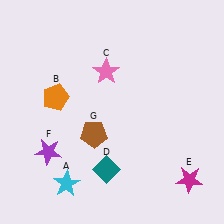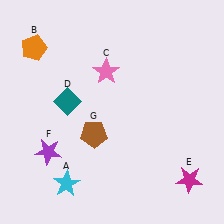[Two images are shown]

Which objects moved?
The objects that moved are: the orange pentagon (B), the teal diamond (D).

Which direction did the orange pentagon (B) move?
The orange pentagon (B) moved up.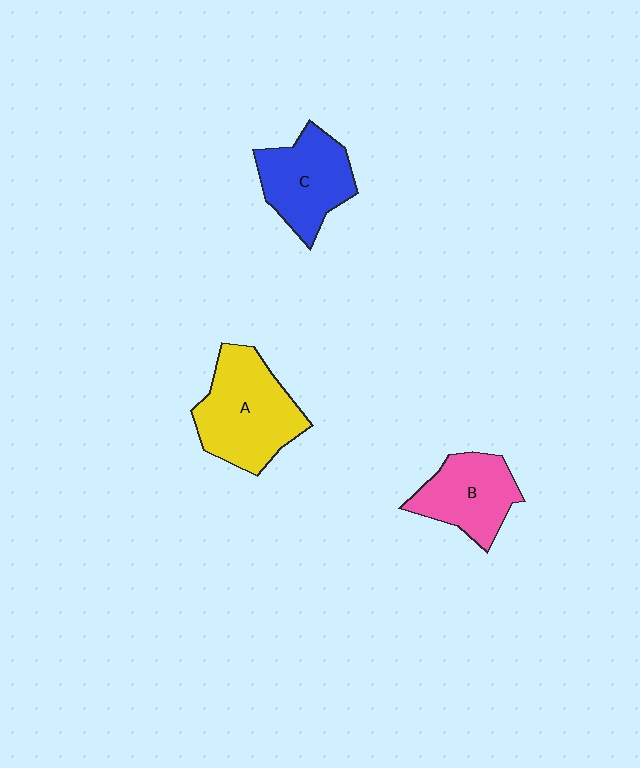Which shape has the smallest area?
Shape B (pink).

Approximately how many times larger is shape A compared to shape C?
Approximately 1.3 times.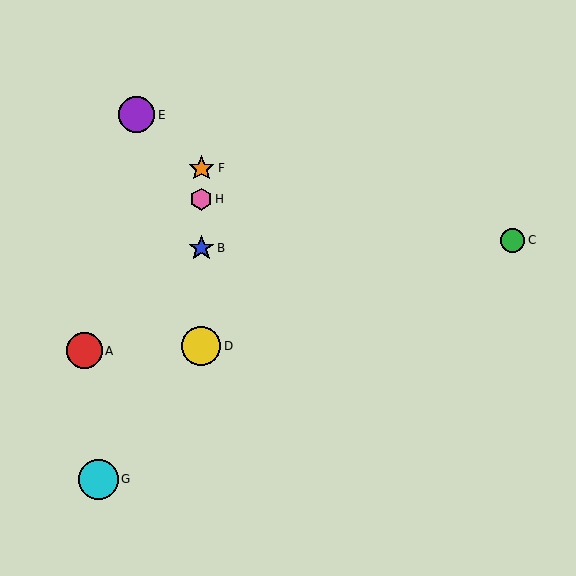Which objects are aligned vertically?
Objects B, D, F, H are aligned vertically.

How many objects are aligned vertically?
4 objects (B, D, F, H) are aligned vertically.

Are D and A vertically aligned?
No, D is at x≈201 and A is at x≈84.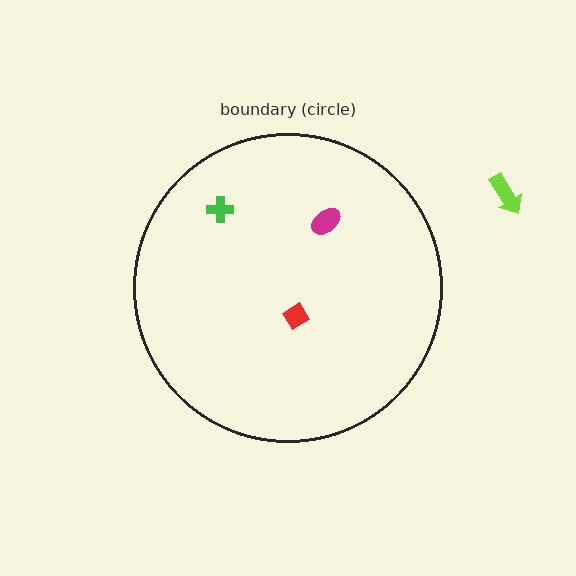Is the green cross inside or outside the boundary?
Inside.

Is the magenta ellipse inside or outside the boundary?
Inside.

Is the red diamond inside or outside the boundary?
Inside.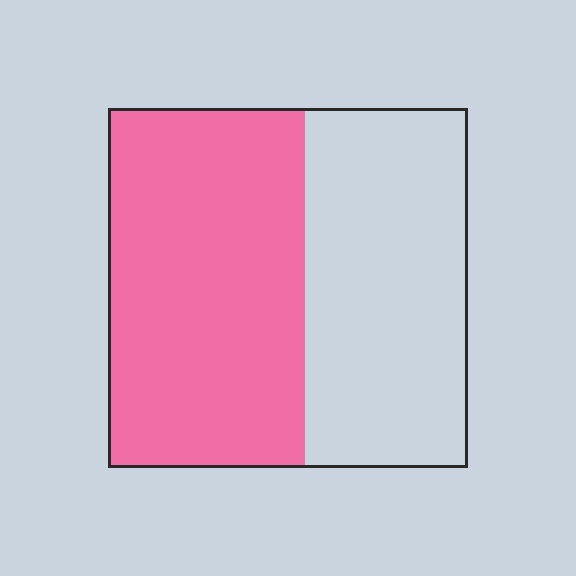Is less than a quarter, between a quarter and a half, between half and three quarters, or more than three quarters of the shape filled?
Between half and three quarters.